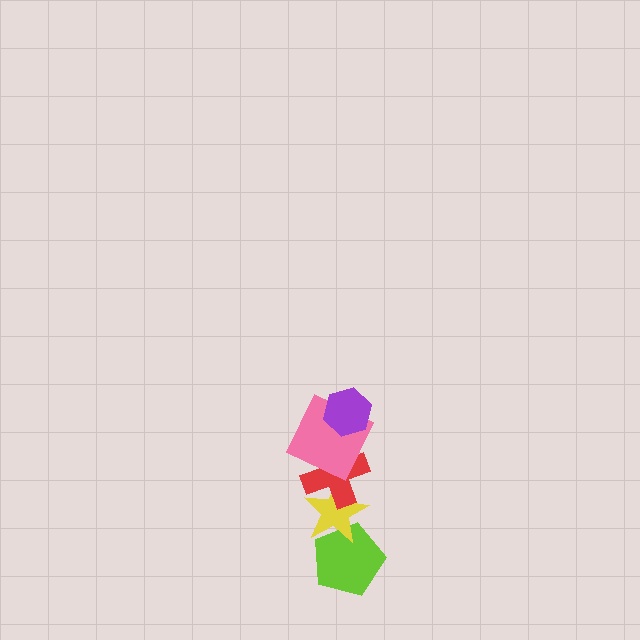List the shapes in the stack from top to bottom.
From top to bottom: the purple hexagon, the pink square, the red cross, the yellow star, the lime pentagon.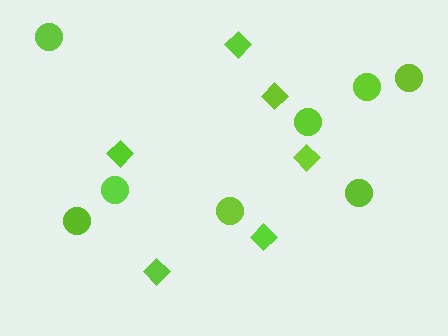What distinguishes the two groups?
There are 2 groups: one group of circles (8) and one group of diamonds (6).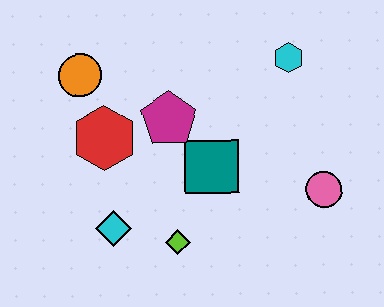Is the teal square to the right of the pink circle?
No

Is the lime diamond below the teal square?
Yes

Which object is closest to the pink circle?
The teal square is closest to the pink circle.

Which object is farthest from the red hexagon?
The pink circle is farthest from the red hexagon.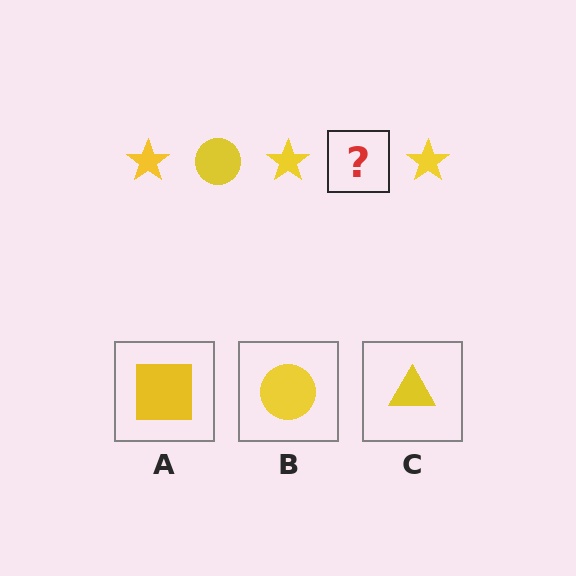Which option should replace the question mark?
Option B.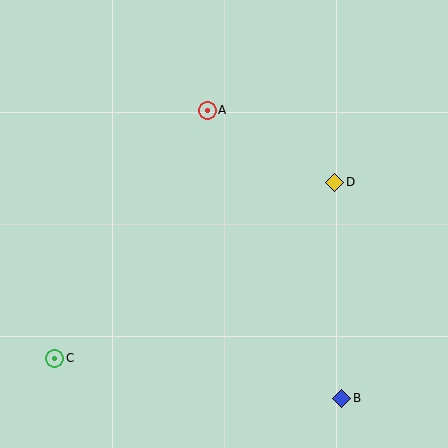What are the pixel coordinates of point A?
Point A is at (207, 110).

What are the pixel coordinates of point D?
Point D is at (335, 182).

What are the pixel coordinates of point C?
Point C is at (55, 358).